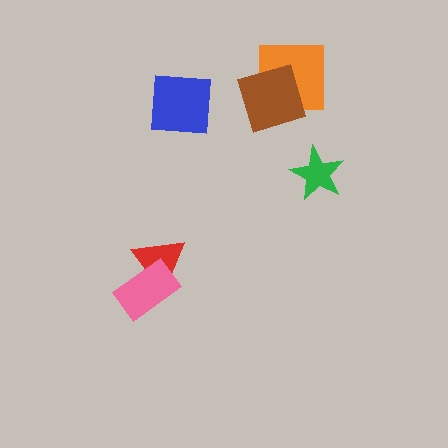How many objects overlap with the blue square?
0 objects overlap with the blue square.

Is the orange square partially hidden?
Yes, it is partially covered by another shape.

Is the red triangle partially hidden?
Yes, it is partially covered by another shape.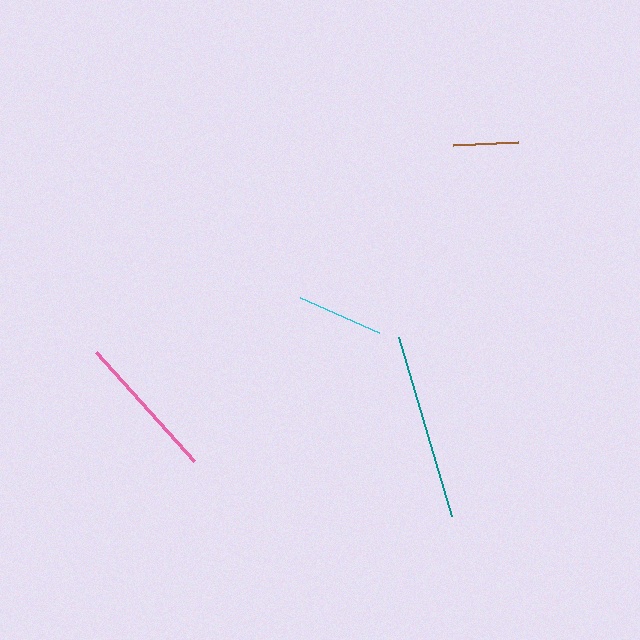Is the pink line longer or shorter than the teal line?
The teal line is longer than the pink line.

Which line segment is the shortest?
The brown line is the shortest at approximately 65 pixels.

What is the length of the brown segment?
The brown segment is approximately 65 pixels long.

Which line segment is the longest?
The teal line is the longest at approximately 187 pixels.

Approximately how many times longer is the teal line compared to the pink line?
The teal line is approximately 1.3 times the length of the pink line.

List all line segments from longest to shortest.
From longest to shortest: teal, pink, cyan, brown.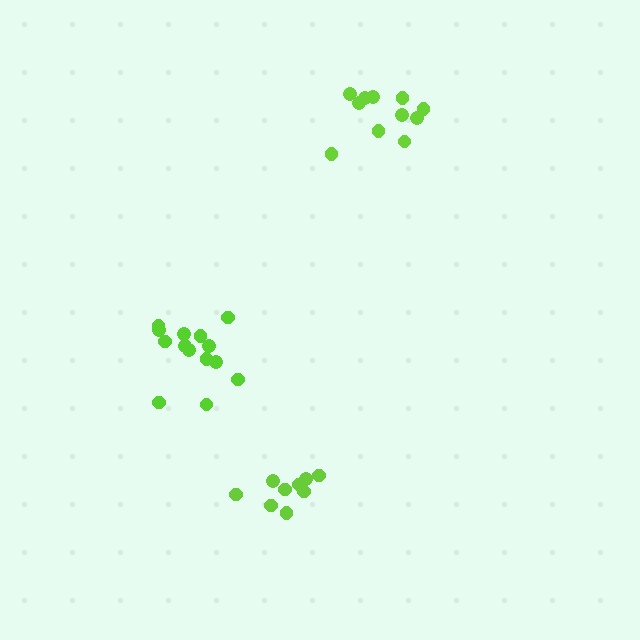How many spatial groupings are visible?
There are 3 spatial groupings.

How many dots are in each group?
Group 1: 9 dots, Group 2: 11 dots, Group 3: 14 dots (34 total).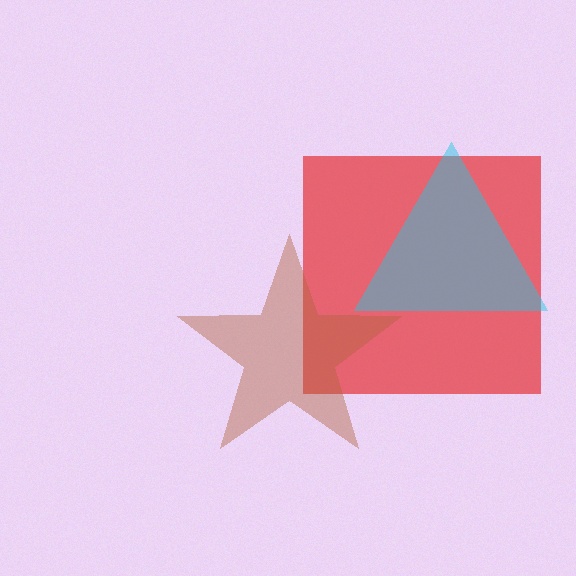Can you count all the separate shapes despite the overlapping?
Yes, there are 3 separate shapes.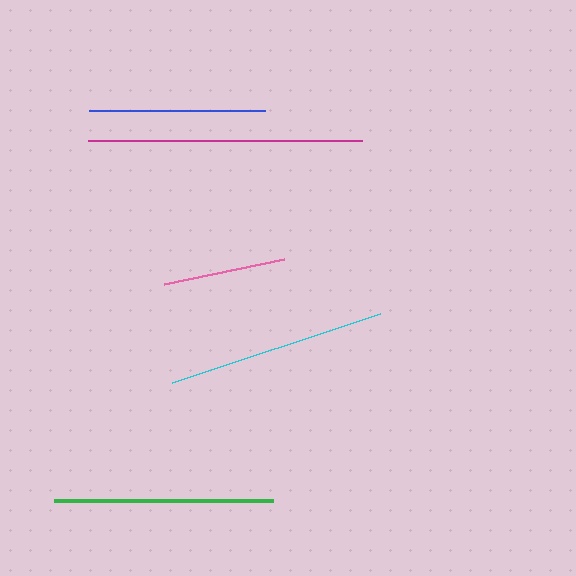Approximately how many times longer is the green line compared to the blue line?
The green line is approximately 1.2 times the length of the blue line.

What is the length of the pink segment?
The pink segment is approximately 122 pixels long.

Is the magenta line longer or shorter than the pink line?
The magenta line is longer than the pink line.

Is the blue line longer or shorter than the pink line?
The blue line is longer than the pink line.